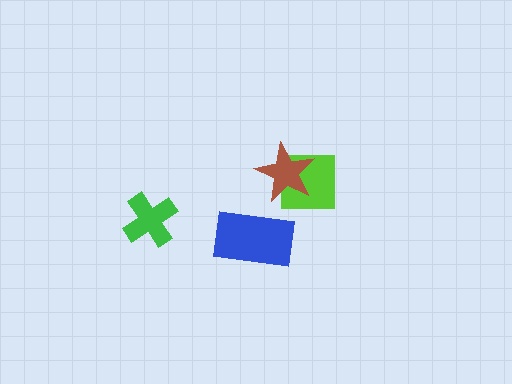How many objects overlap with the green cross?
0 objects overlap with the green cross.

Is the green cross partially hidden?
No, no other shape covers it.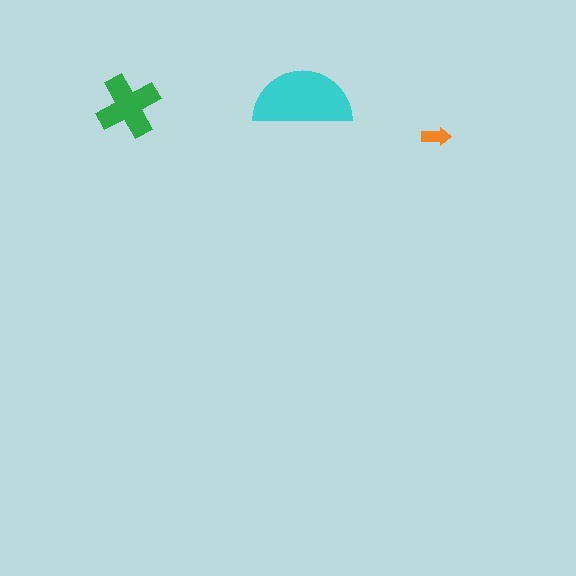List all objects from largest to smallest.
The cyan semicircle, the green cross, the orange arrow.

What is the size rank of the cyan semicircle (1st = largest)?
1st.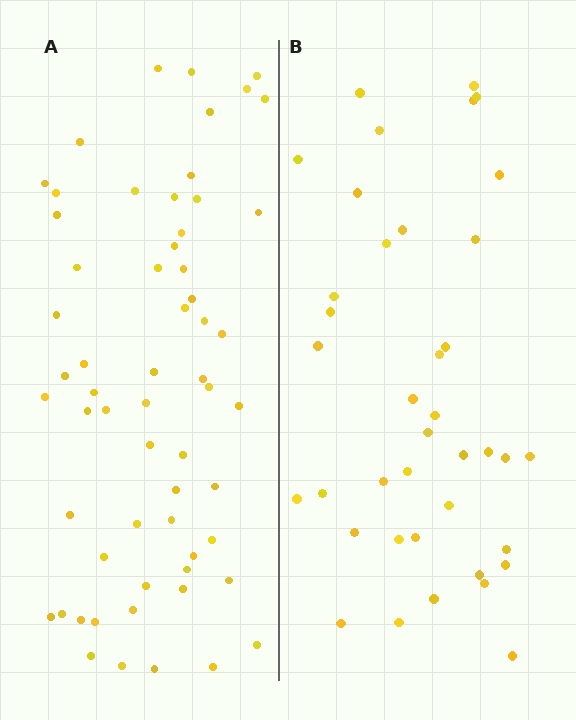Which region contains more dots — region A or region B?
Region A (the left region) has more dots.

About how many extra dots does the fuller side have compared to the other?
Region A has approximately 20 more dots than region B.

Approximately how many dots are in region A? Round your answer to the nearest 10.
About 60 dots.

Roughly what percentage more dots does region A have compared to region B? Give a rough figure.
About 55% more.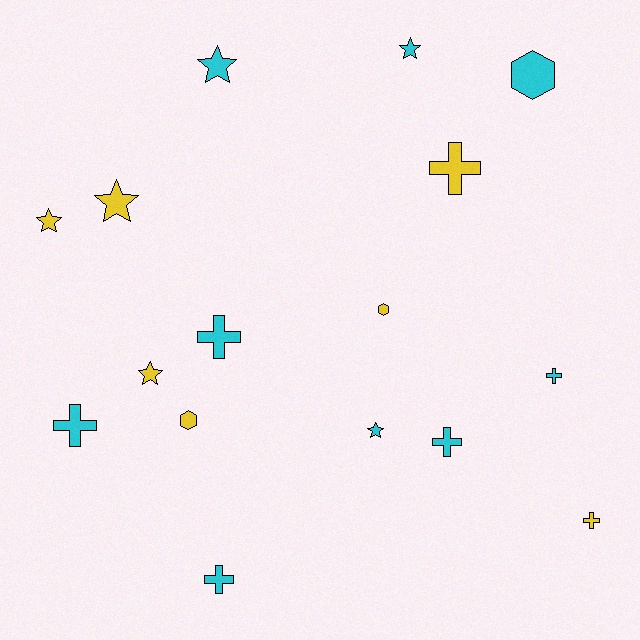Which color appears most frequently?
Cyan, with 9 objects.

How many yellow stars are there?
There are 3 yellow stars.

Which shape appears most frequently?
Cross, with 7 objects.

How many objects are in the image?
There are 16 objects.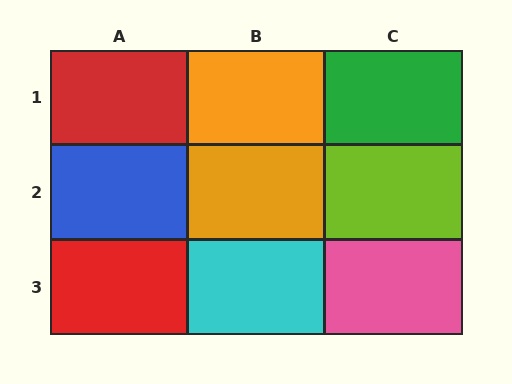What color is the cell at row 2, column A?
Blue.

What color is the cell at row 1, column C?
Green.